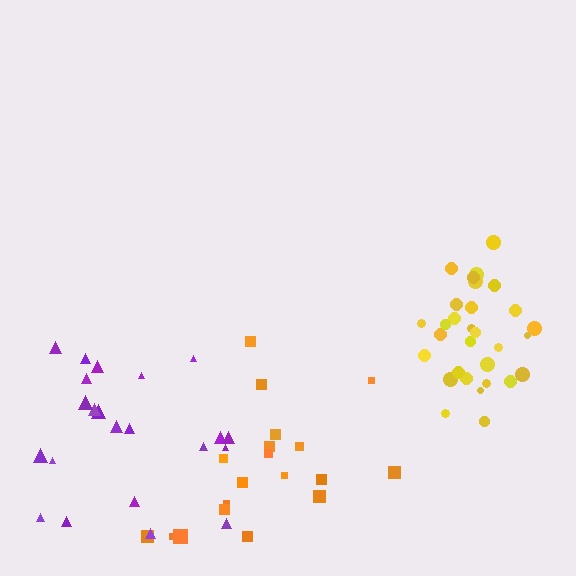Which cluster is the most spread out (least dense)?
Orange.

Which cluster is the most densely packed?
Yellow.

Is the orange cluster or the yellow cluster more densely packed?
Yellow.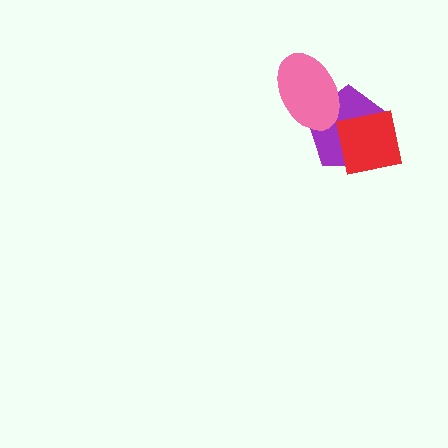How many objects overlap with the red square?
1 object overlaps with the red square.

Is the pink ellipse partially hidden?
No, no other shape covers it.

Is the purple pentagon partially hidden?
Yes, it is partially covered by another shape.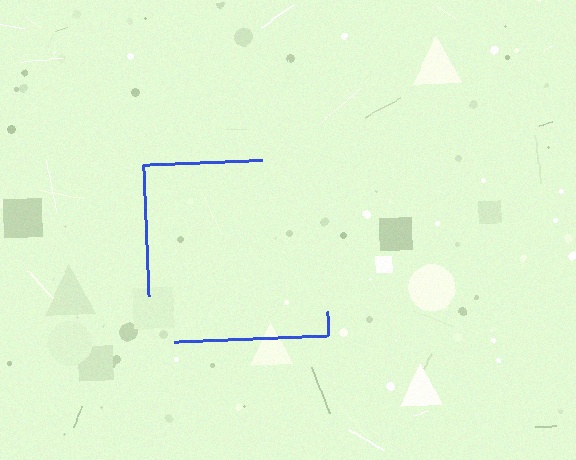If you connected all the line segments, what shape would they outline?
They would outline a square.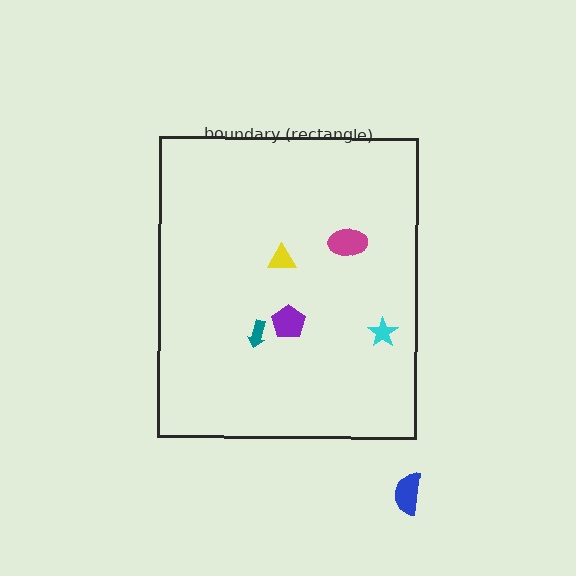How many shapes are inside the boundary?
5 inside, 1 outside.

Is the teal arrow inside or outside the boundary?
Inside.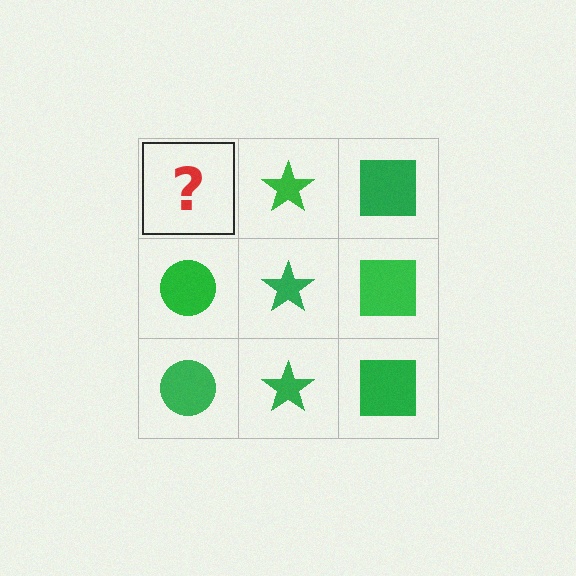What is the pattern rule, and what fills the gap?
The rule is that each column has a consistent shape. The gap should be filled with a green circle.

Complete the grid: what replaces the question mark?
The question mark should be replaced with a green circle.